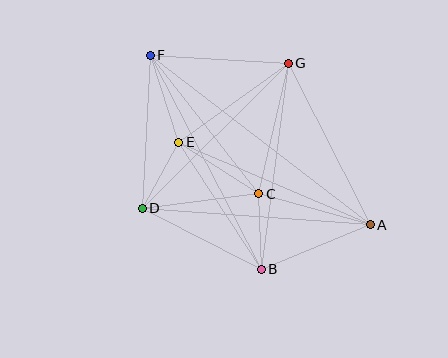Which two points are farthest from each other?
Points A and F are farthest from each other.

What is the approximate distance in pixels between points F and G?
The distance between F and G is approximately 138 pixels.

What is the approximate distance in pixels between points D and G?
The distance between D and G is approximately 206 pixels.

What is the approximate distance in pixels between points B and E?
The distance between B and E is approximately 152 pixels.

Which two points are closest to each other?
Points D and E are closest to each other.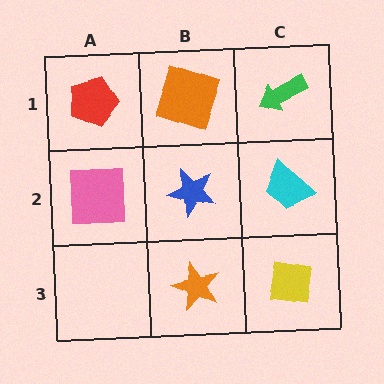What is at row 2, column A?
A pink square.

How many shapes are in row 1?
3 shapes.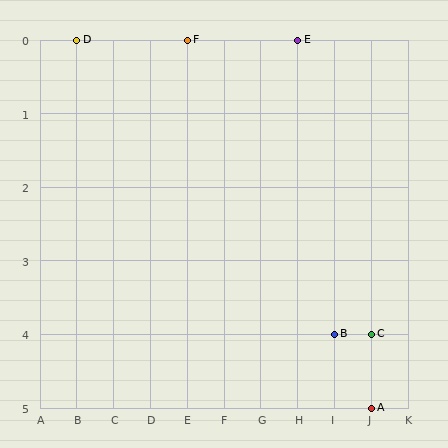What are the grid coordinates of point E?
Point E is at grid coordinates (H, 0).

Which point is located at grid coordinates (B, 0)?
Point D is at (B, 0).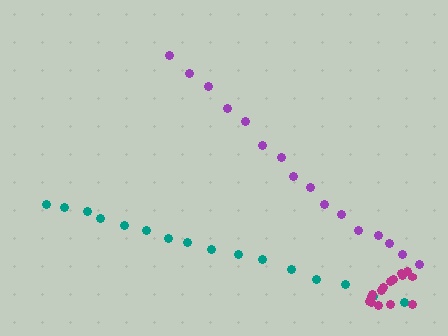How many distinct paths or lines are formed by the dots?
There are 3 distinct paths.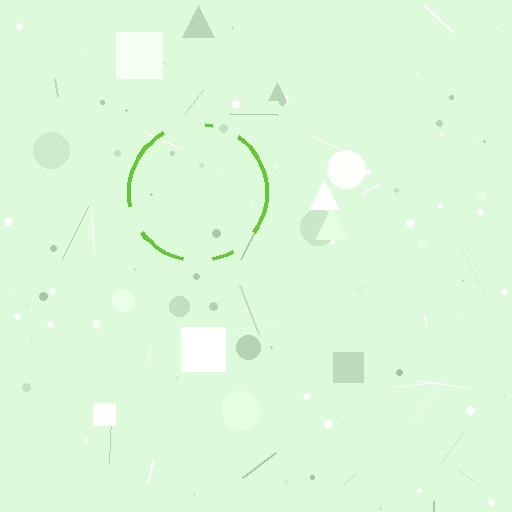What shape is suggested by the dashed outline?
The dashed outline suggests a circle.